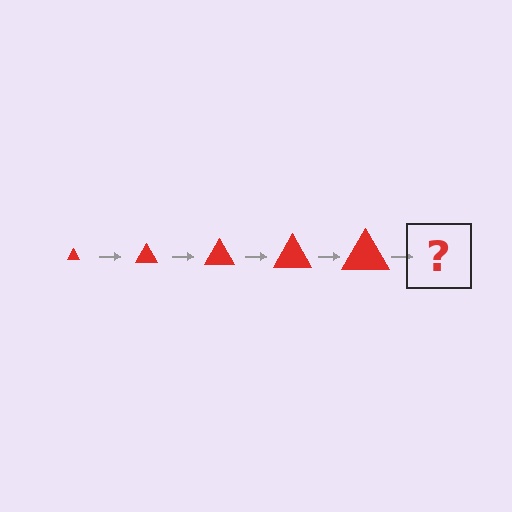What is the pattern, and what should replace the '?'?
The pattern is that the triangle gets progressively larger each step. The '?' should be a red triangle, larger than the previous one.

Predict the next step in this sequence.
The next step is a red triangle, larger than the previous one.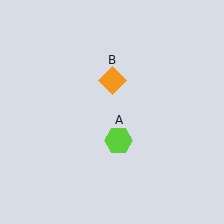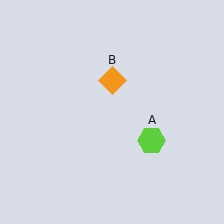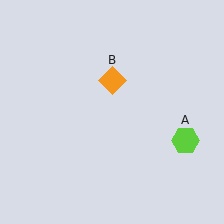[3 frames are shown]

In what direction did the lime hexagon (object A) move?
The lime hexagon (object A) moved right.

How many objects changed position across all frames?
1 object changed position: lime hexagon (object A).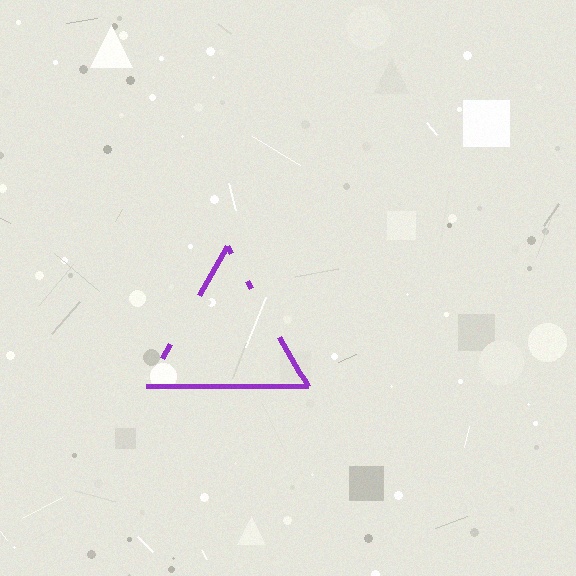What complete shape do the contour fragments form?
The contour fragments form a triangle.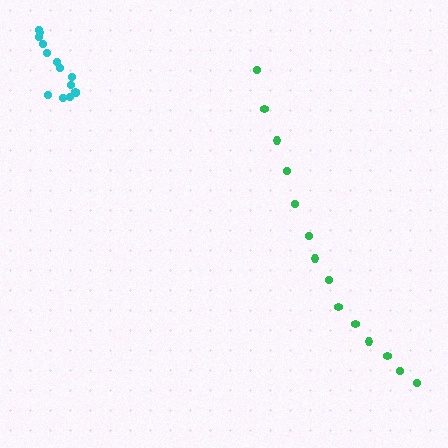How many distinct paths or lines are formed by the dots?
There are 2 distinct paths.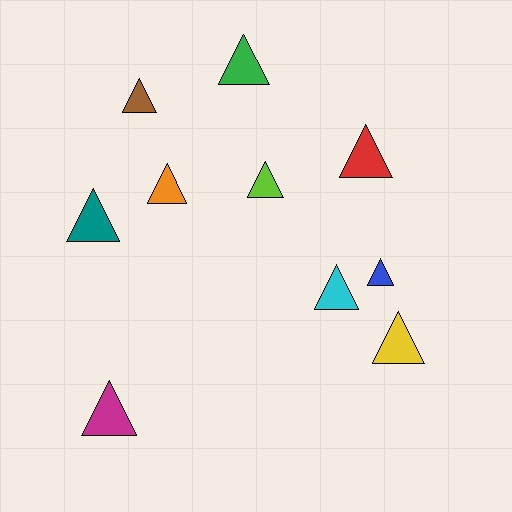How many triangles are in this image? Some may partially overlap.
There are 10 triangles.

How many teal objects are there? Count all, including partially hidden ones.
There is 1 teal object.